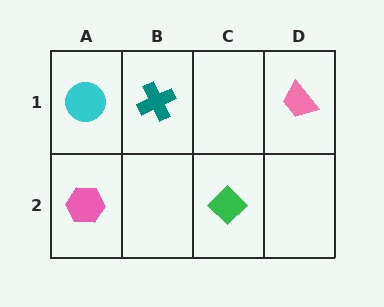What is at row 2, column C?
A green diamond.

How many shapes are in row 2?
2 shapes.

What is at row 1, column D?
A pink trapezoid.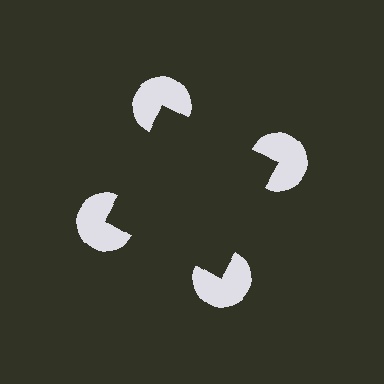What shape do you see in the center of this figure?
An illusory square — its edges are inferred from the aligned wedge cuts in the pac-man discs, not physically drawn.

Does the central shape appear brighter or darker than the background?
It typically appears slightly darker than the background, even though no actual brightness change is drawn.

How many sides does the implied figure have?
4 sides.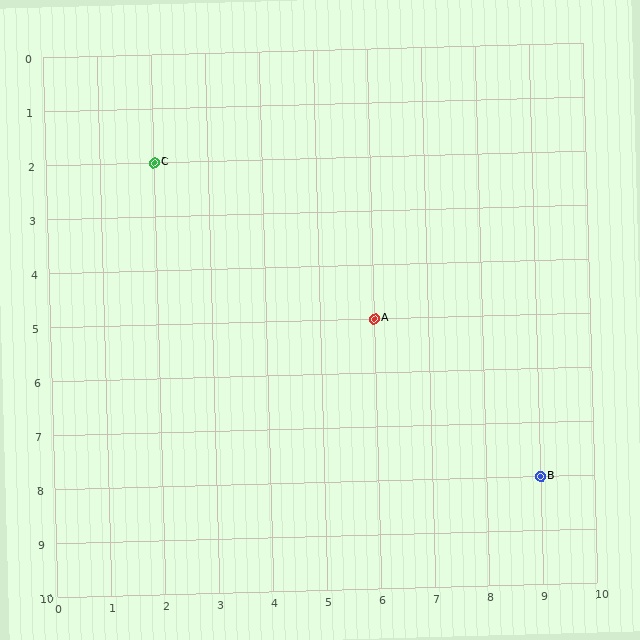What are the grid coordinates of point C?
Point C is at grid coordinates (2, 2).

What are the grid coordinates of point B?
Point B is at grid coordinates (9, 8).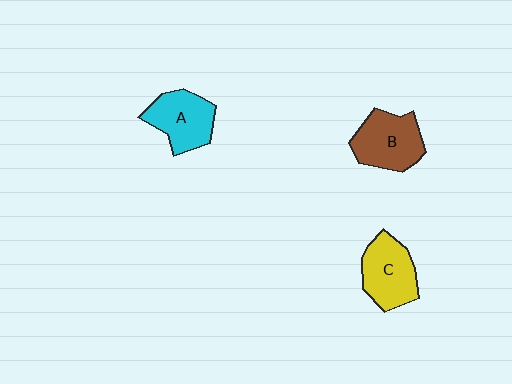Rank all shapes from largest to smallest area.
From largest to smallest: B (brown), C (yellow), A (cyan).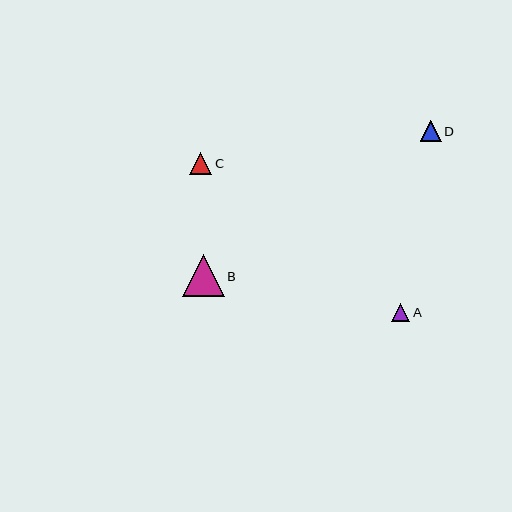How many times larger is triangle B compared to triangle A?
Triangle B is approximately 2.3 times the size of triangle A.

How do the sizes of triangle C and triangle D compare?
Triangle C and triangle D are approximately the same size.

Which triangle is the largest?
Triangle B is the largest with a size of approximately 42 pixels.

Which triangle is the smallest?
Triangle A is the smallest with a size of approximately 18 pixels.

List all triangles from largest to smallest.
From largest to smallest: B, C, D, A.